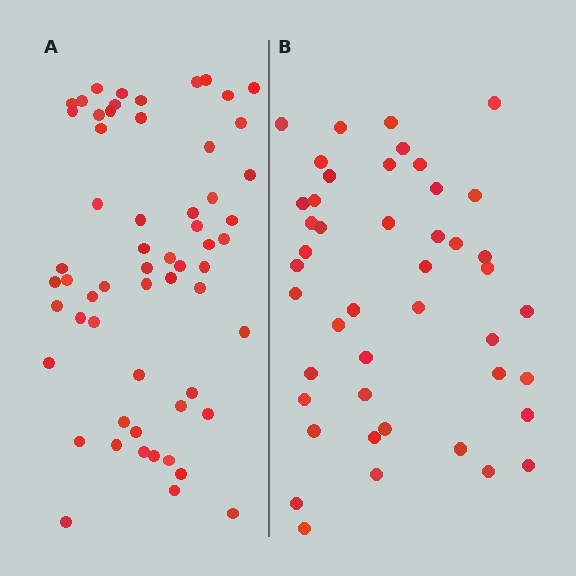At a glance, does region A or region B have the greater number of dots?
Region A (the left region) has more dots.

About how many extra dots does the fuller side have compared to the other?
Region A has approximately 15 more dots than region B.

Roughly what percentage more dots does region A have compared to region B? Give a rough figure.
About 30% more.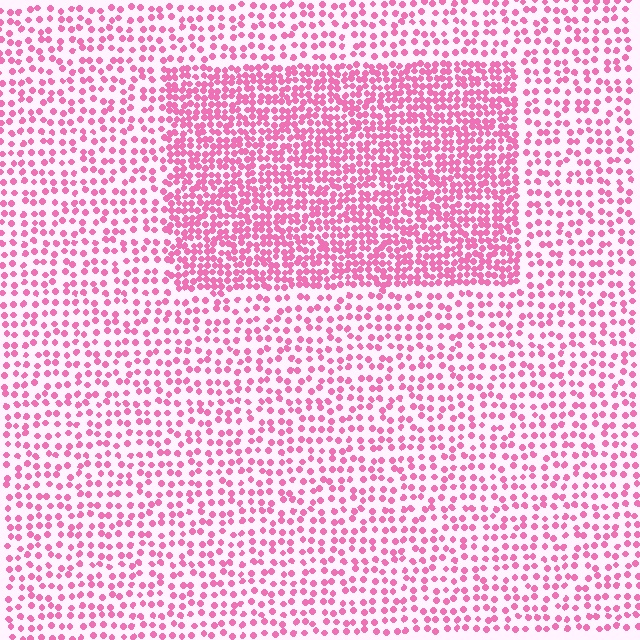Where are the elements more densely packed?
The elements are more densely packed inside the rectangle boundary.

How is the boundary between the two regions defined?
The boundary is defined by a change in element density (approximately 2.1x ratio). All elements are the same color, size, and shape.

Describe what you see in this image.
The image contains small pink elements arranged at two different densities. A rectangle-shaped region is visible where the elements are more densely packed than the surrounding area.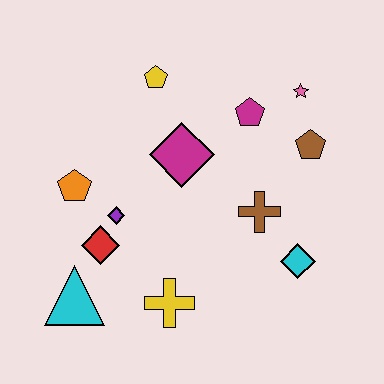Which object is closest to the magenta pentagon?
The pink star is closest to the magenta pentagon.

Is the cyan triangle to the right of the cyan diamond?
No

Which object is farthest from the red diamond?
The pink star is farthest from the red diamond.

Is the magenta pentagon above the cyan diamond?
Yes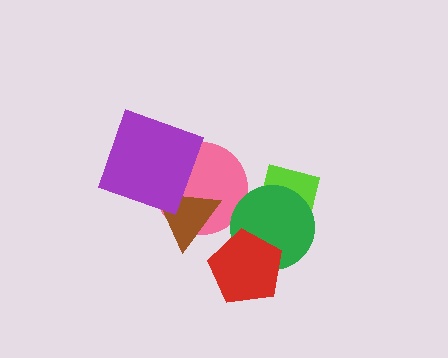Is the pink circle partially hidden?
Yes, it is partially covered by another shape.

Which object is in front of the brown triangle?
The purple square is in front of the brown triangle.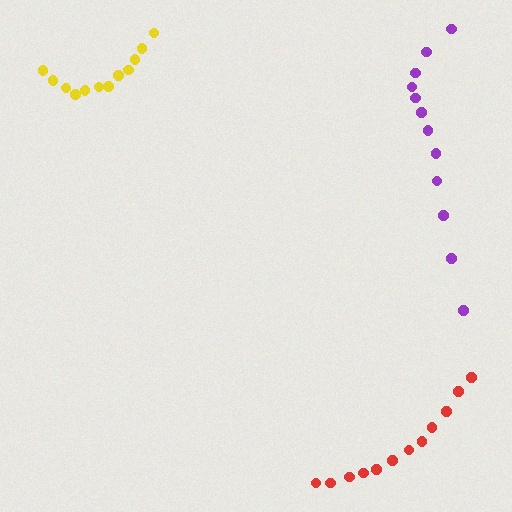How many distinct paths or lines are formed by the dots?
There are 3 distinct paths.